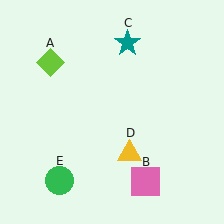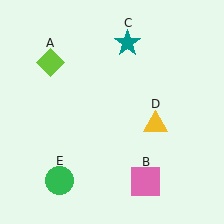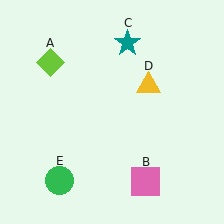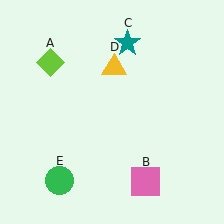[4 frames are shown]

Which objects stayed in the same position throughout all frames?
Lime diamond (object A) and pink square (object B) and teal star (object C) and green circle (object E) remained stationary.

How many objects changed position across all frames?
1 object changed position: yellow triangle (object D).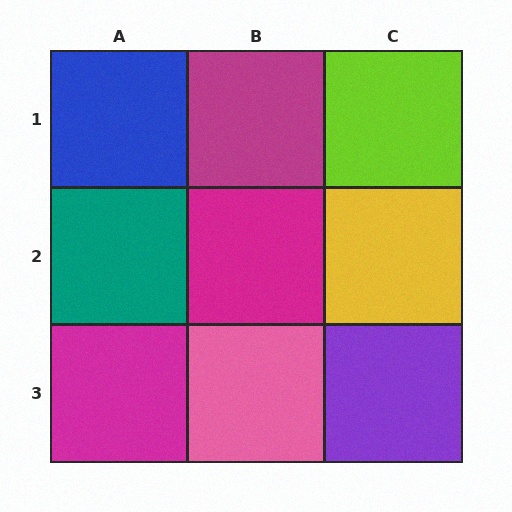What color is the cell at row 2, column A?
Teal.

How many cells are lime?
1 cell is lime.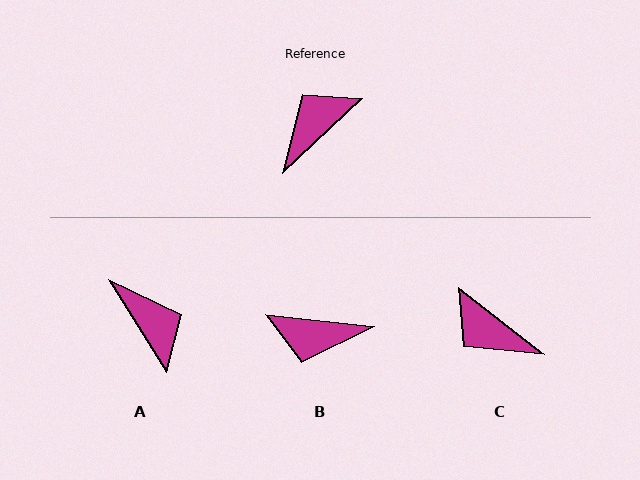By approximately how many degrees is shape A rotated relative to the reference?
Approximately 101 degrees clockwise.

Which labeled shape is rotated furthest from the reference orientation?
B, about 130 degrees away.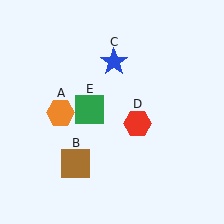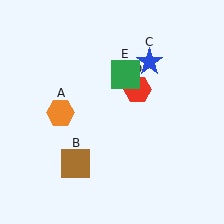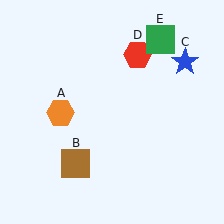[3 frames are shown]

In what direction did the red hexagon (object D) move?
The red hexagon (object D) moved up.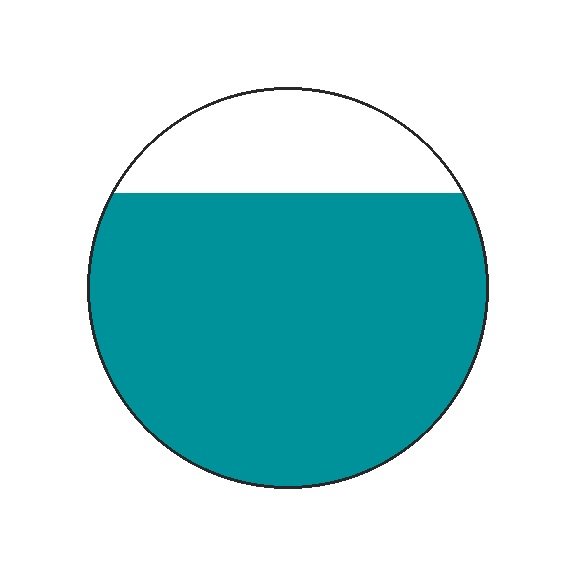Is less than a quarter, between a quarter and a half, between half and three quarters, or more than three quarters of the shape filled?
More than three quarters.